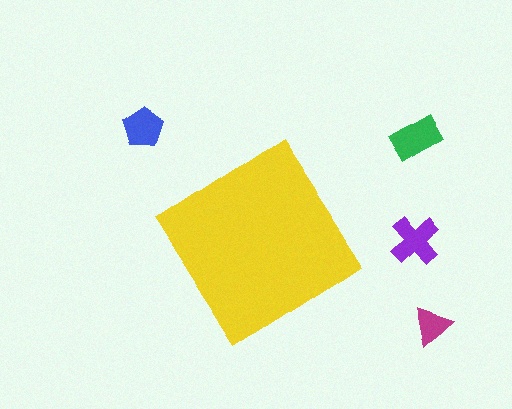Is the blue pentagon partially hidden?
No, the blue pentagon is fully visible.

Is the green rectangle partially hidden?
No, the green rectangle is fully visible.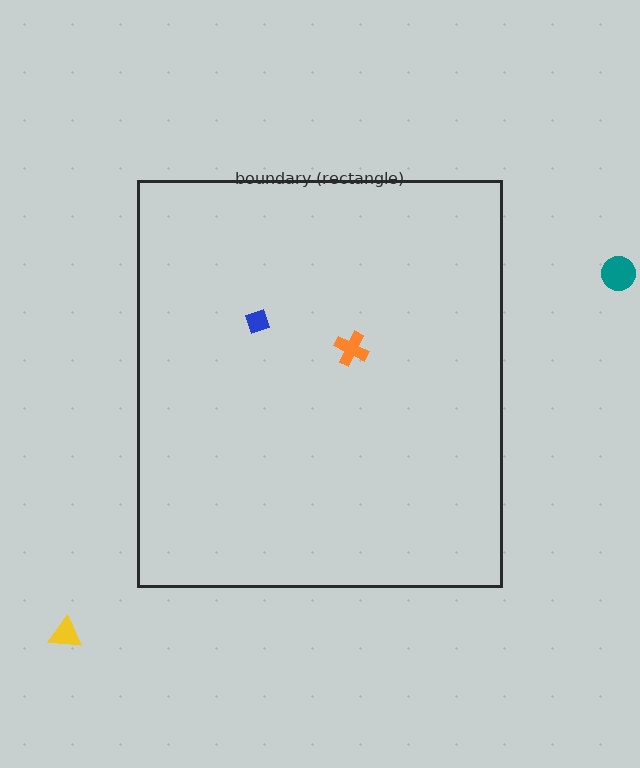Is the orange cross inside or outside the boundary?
Inside.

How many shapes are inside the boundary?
2 inside, 2 outside.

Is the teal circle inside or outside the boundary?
Outside.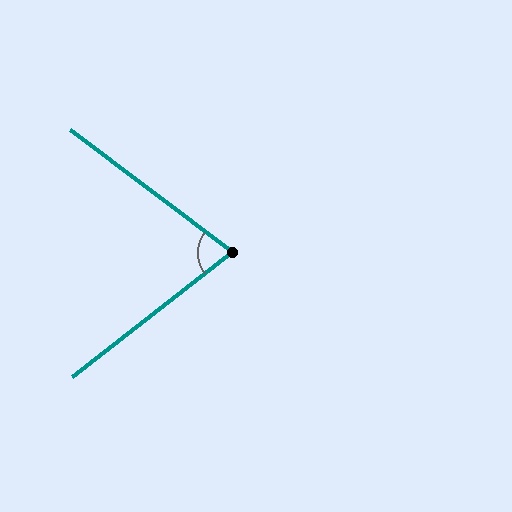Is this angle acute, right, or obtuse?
It is acute.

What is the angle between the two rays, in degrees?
Approximately 75 degrees.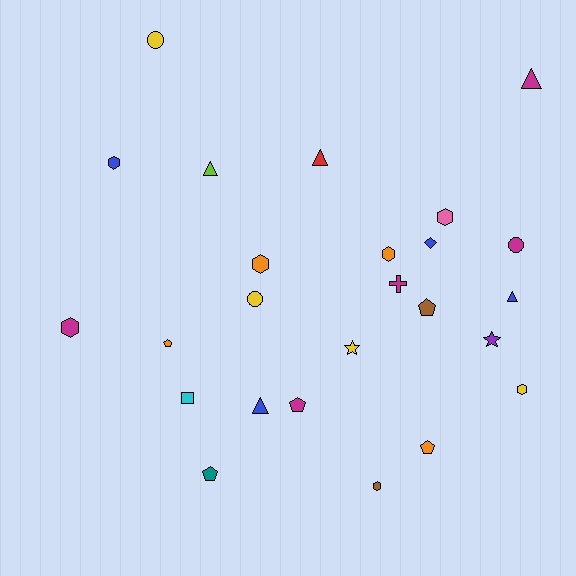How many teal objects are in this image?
There is 1 teal object.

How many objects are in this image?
There are 25 objects.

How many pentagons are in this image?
There are 5 pentagons.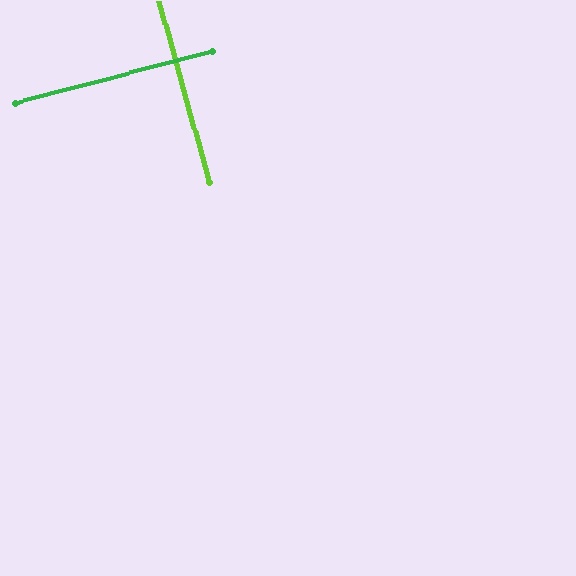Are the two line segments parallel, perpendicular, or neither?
Perpendicular — they meet at approximately 89°.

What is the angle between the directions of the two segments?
Approximately 89 degrees.